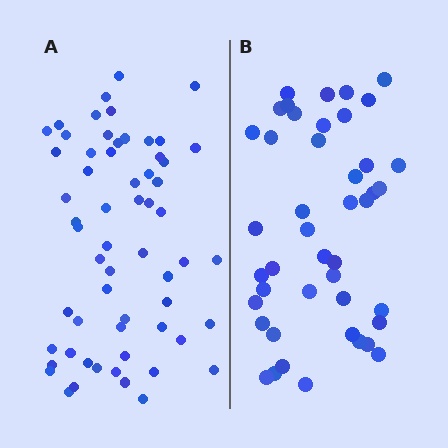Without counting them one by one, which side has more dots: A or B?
Region A (the left region) has more dots.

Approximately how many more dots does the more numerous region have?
Region A has approximately 15 more dots than region B.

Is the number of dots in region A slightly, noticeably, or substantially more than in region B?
Region A has noticeably more, but not dramatically so. The ratio is roughly 1.4 to 1.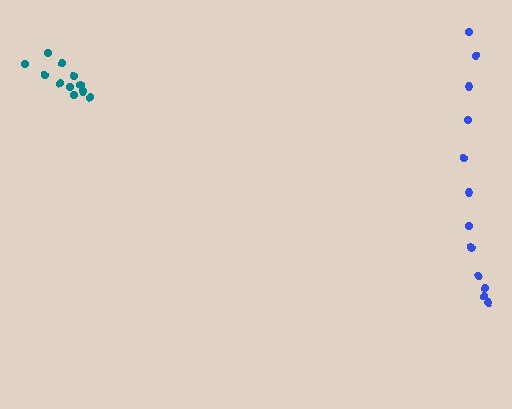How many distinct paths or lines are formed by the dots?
There are 2 distinct paths.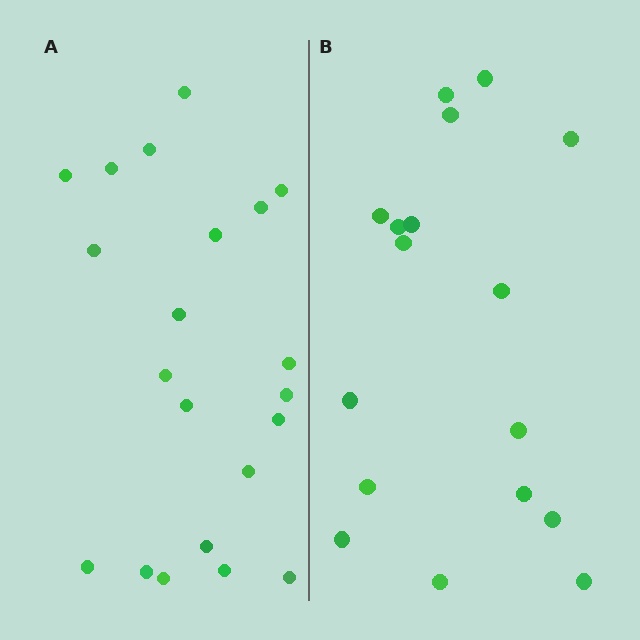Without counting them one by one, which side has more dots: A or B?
Region A (the left region) has more dots.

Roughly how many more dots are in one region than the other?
Region A has about 4 more dots than region B.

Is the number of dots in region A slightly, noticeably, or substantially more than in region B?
Region A has only slightly more — the two regions are fairly close. The ratio is roughly 1.2 to 1.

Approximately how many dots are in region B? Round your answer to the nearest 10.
About 20 dots. (The exact count is 17, which rounds to 20.)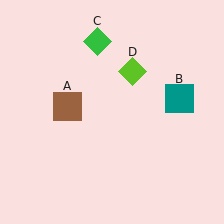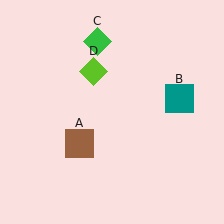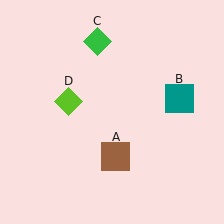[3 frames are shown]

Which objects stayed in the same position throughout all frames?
Teal square (object B) and green diamond (object C) remained stationary.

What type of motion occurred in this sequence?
The brown square (object A), lime diamond (object D) rotated counterclockwise around the center of the scene.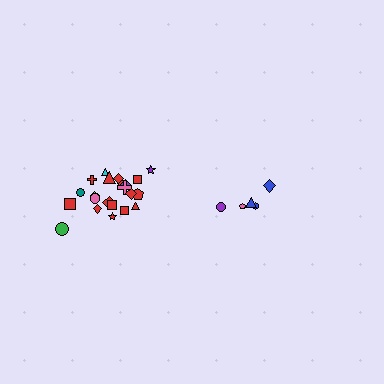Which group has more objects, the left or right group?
The left group.